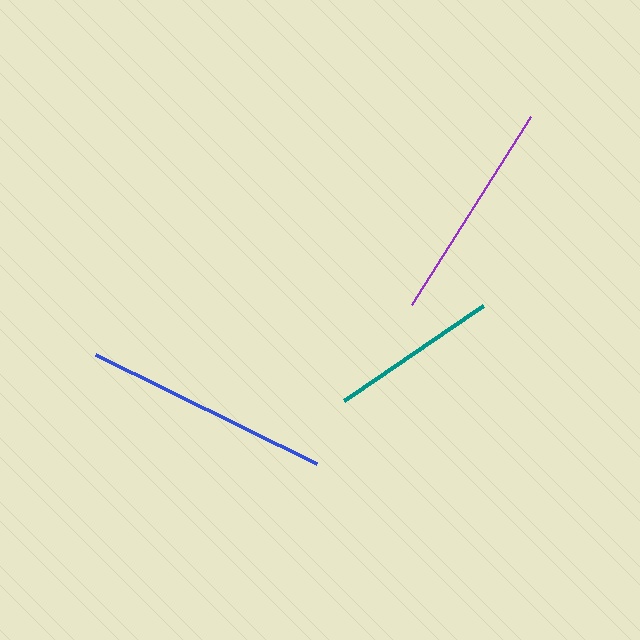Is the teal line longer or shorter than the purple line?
The purple line is longer than the teal line.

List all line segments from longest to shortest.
From longest to shortest: blue, purple, teal.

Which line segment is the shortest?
The teal line is the shortest at approximately 168 pixels.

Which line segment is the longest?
The blue line is the longest at approximately 247 pixels.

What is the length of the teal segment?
The teal segment is approximately 168 pixels long.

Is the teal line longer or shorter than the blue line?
The blue line is longer than the teal line.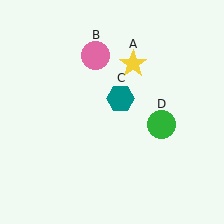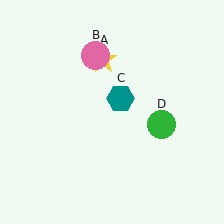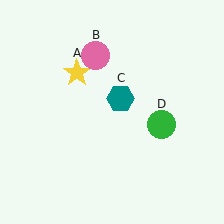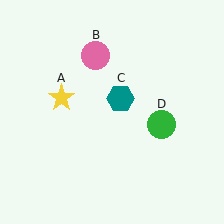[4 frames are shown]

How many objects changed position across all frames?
1 object changed position: yellow star (object A).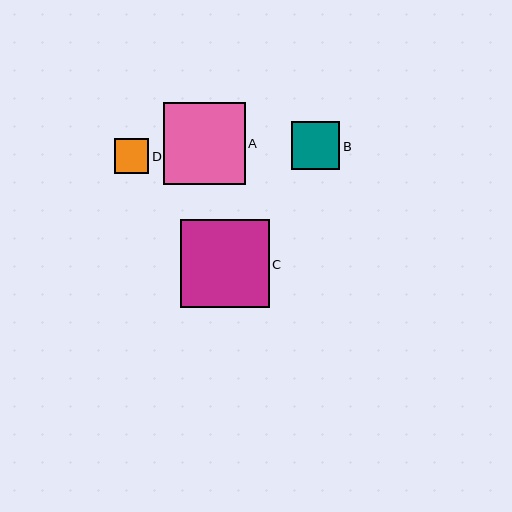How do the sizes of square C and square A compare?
Square C and square A are approximately the same size.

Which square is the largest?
Square C is the largest with a size of approximately 88 pixels.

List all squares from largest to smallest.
From largest to smallest: C, A, B, D.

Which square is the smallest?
Square D is the smallest with a size of approximately 35 pixels.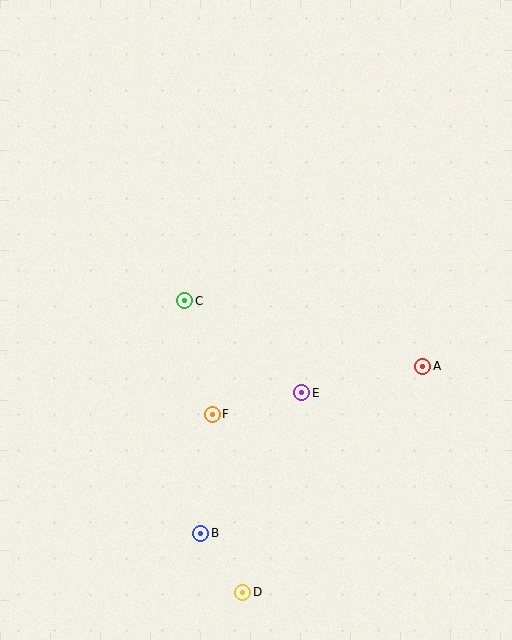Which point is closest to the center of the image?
Point C at (184, 301) is closest to the center.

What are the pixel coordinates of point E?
Point E is at (302, 393).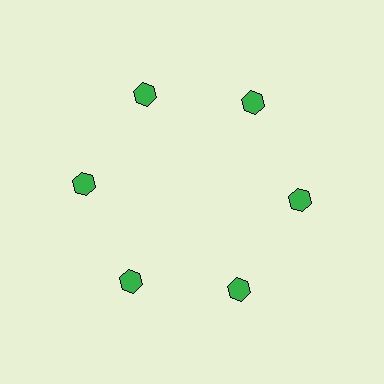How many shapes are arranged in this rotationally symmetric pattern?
There are 6 shapes, arranged in 6 groups of 1.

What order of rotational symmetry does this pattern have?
This pattern has 6-fold rotational symmetry.